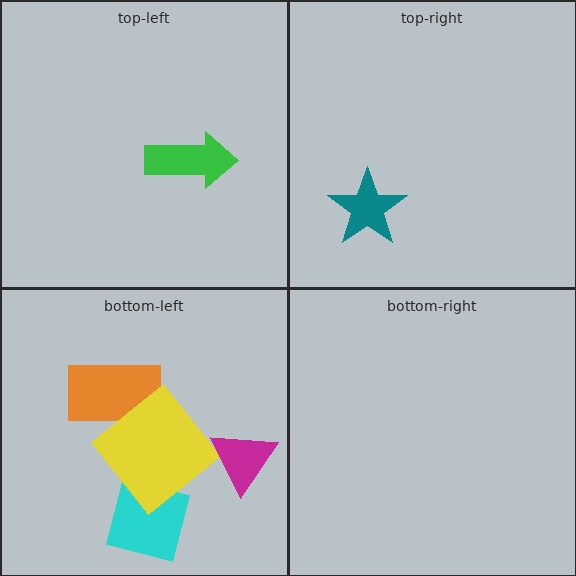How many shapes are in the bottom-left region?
4.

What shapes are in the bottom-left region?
The orange rectangle, the cyan square, the yellow diamond, the magenta triangle.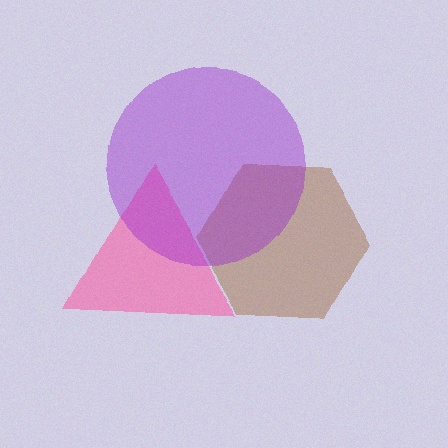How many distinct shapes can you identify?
There are 3 distinct shapes: a brown hexagon, a pink triangle, a purple circle.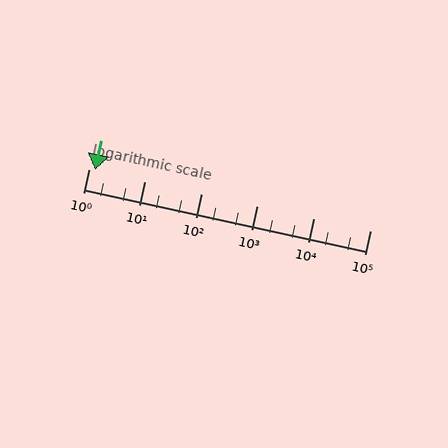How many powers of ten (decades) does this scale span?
The scale spans 5 decades, from 1 to 100000.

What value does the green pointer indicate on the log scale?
The pointer indicates approximately 1.3.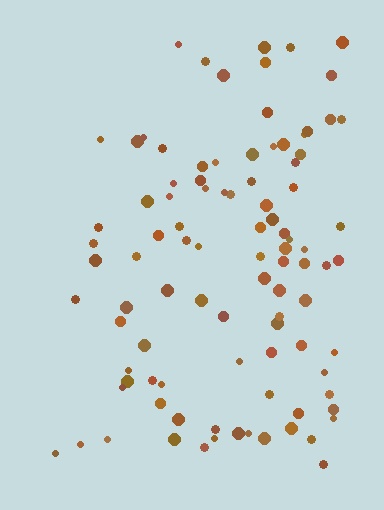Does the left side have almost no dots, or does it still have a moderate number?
Still a moderate number, just noticeably fewer than the right.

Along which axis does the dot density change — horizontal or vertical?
Horizontal.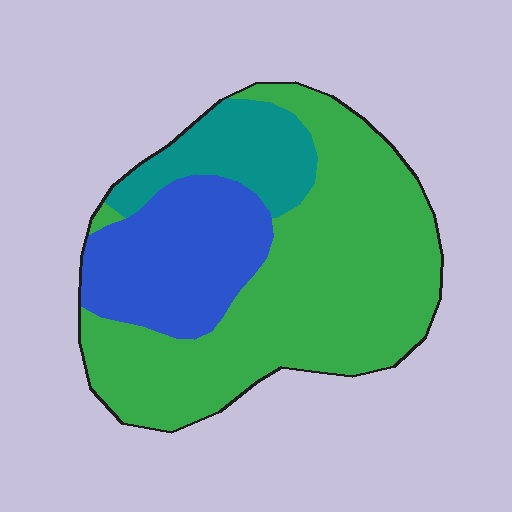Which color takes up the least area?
Teal, at roughly 15%.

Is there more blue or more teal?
Blue.